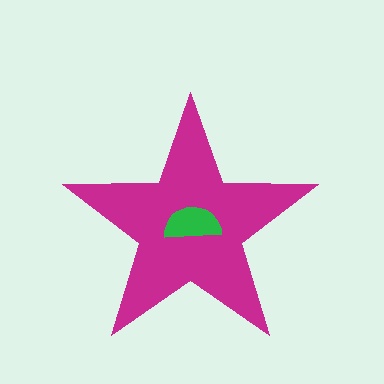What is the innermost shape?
The green semicircle.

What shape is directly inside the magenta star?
The green semicircle.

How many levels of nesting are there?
2.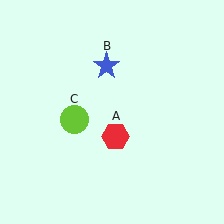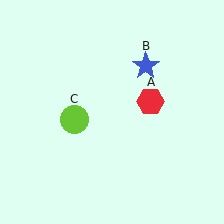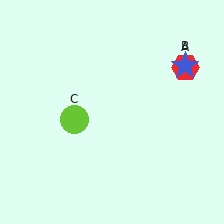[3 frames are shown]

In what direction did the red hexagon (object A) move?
The red hexagon (object A) moved up and to the right.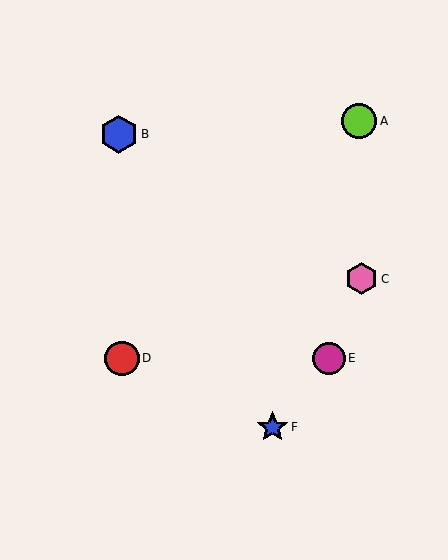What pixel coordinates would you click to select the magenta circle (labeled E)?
Click at (329, 359) to select the magenta circle E.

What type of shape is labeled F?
Shape F is a blue star.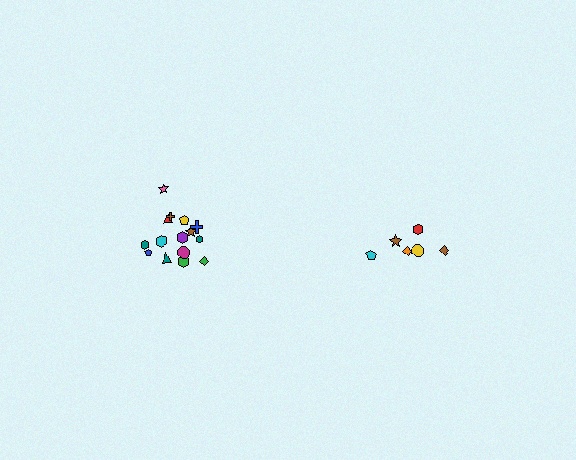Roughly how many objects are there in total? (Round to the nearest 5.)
Roughly 20 objects in total.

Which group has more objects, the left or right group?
The left group.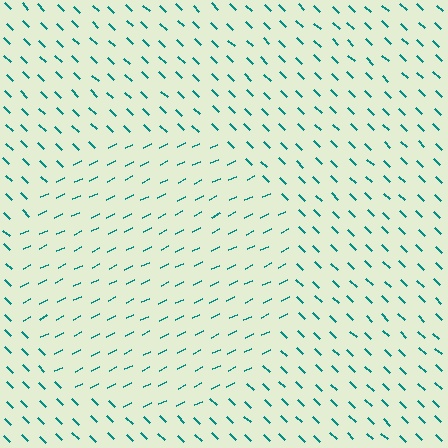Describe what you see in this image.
The image is filled with small teal line segments. A circle region in the image has lines oriented differently from the surrounding lines, creating a visible texture boundary.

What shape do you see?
I see a circle.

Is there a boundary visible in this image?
Yes, there is a texture boundary formed by a change in line orientation.